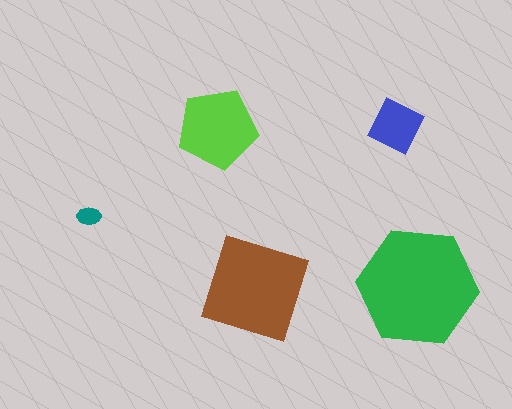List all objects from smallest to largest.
The teal ellipse, the blue diamond, the lime pentagon, the brown square, the green hexagon.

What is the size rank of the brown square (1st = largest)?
2nd.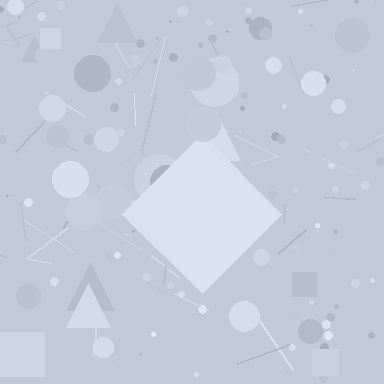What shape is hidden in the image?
A diamond is hidden in the image.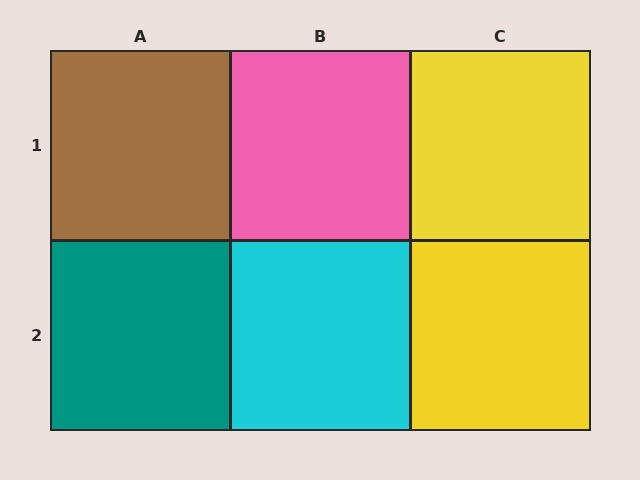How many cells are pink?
1 cell is pink.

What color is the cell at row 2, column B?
Cyan.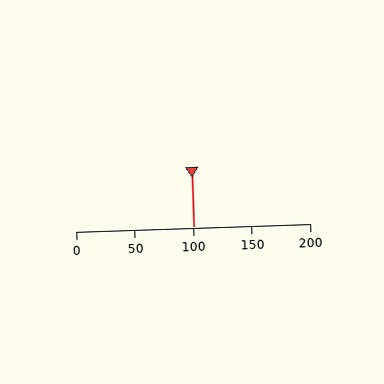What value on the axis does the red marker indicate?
The marker indicates approximately 100.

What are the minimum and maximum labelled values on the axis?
The axis runs from 0 to 200.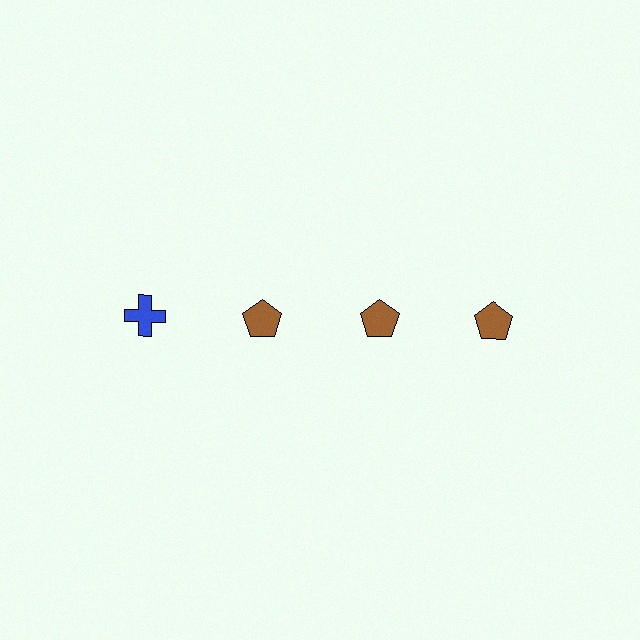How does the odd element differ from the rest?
It differs in both color (blue instead of brown) and shape (cross instead of pentagon).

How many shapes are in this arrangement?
There are 4 shapes arranged in a grid pattern.